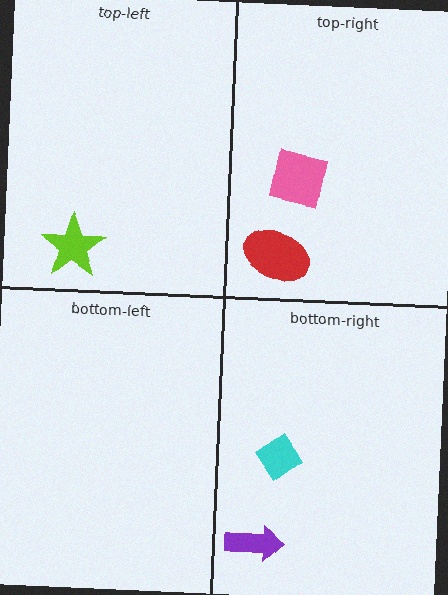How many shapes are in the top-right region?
2.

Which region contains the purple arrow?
The bottom-right region.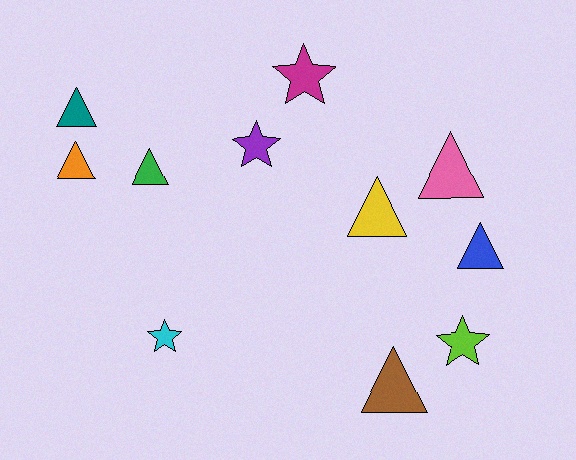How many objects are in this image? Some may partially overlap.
There are 11 objects.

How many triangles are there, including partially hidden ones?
There are 7 triangles.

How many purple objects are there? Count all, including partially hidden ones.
There is 1 purple object.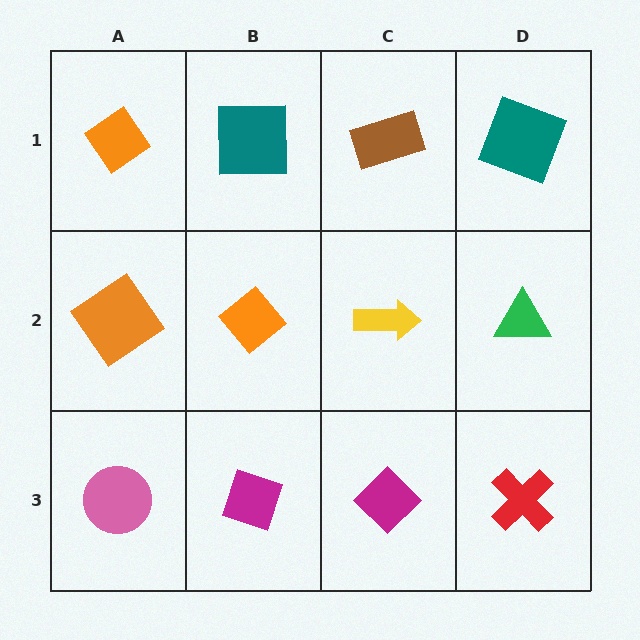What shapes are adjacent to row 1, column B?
An orange diamond (row 2, column B), an orange diamond (row 1, column A), a brown rectangle (row 1, column C).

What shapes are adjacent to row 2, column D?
A teal square (row 1, column D), a red cross (row 3, column D), a yellow arrow (row 2, column C).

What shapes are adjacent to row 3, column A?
An orange diamond (row 2, column A), a magenta diamond (row 3, column B).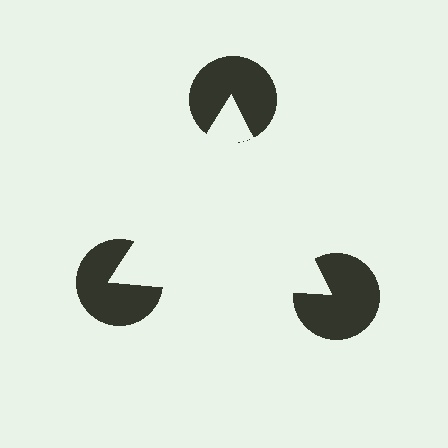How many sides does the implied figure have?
3 sides.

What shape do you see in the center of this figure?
An illusory triangle — its edges are inferred from the aligned wedge cuts in the pac-man discs, not physically drawn.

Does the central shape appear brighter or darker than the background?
It typically appears slightly brighter than the background, even though no actual brightness change is drawn.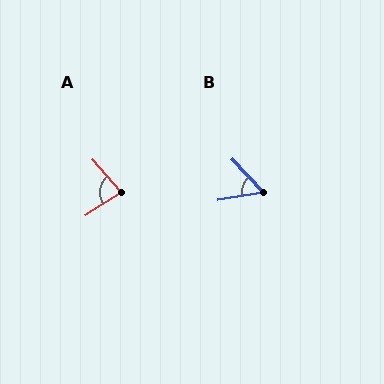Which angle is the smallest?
B, at approximately 57 degrees.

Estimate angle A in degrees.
Approximately 81 degrees.